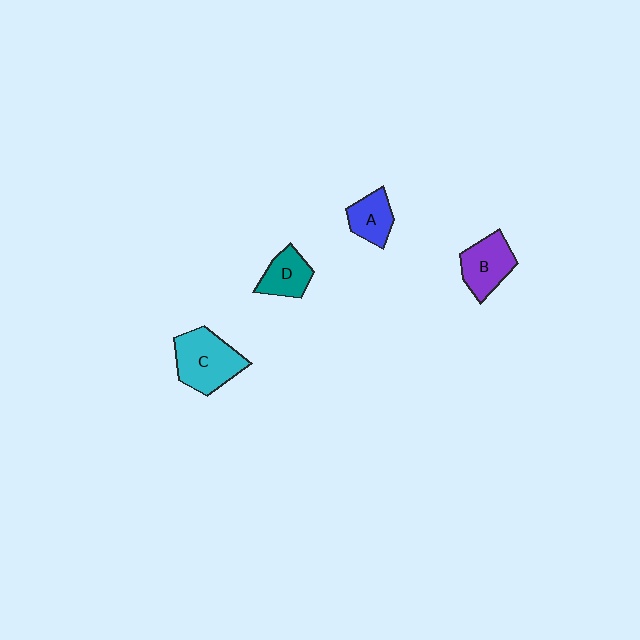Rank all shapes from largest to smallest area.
From largest to smallest: C (cyan), B (purple), D (teal), A (blue).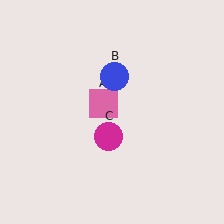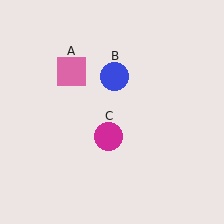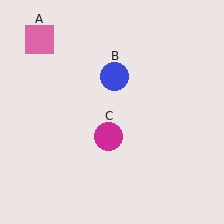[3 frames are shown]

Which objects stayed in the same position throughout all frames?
Blue circle (object B) and magenta circle (object C) remained stationary.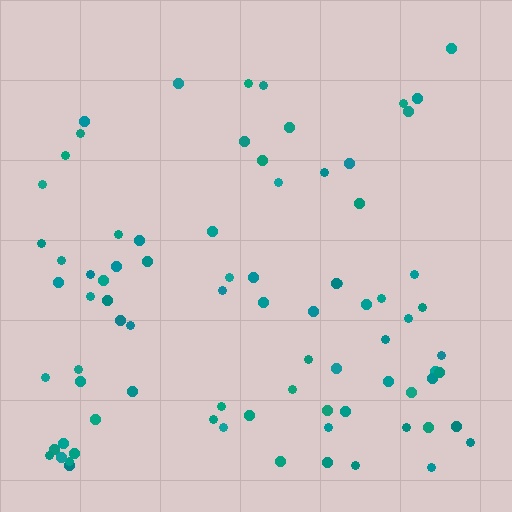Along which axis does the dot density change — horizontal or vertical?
Vertical.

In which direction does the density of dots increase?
From top to bottom, with the bottom side densest.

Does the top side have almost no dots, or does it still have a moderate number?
Still a moderate number, just noticeably fewer than the bottom.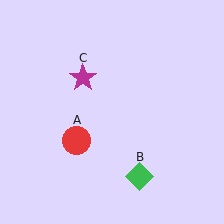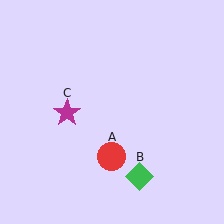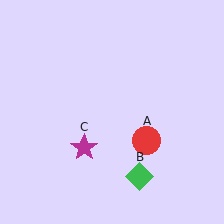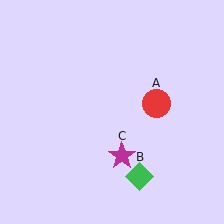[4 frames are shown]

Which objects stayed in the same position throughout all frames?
Green diamond (object B) remained stationary.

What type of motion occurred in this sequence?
The red circle (object A), magenta star (object C) rotated counterclockwise around the center of the scene.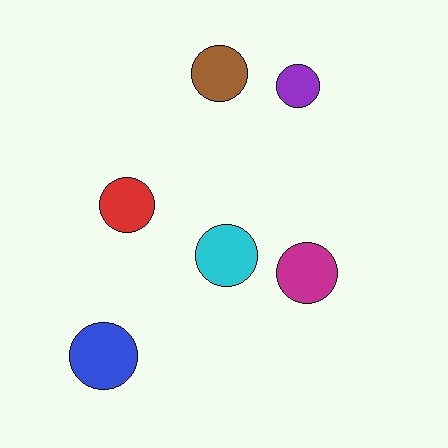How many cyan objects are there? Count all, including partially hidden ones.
There is 1 cyan object.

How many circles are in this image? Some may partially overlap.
There are 6 circles.